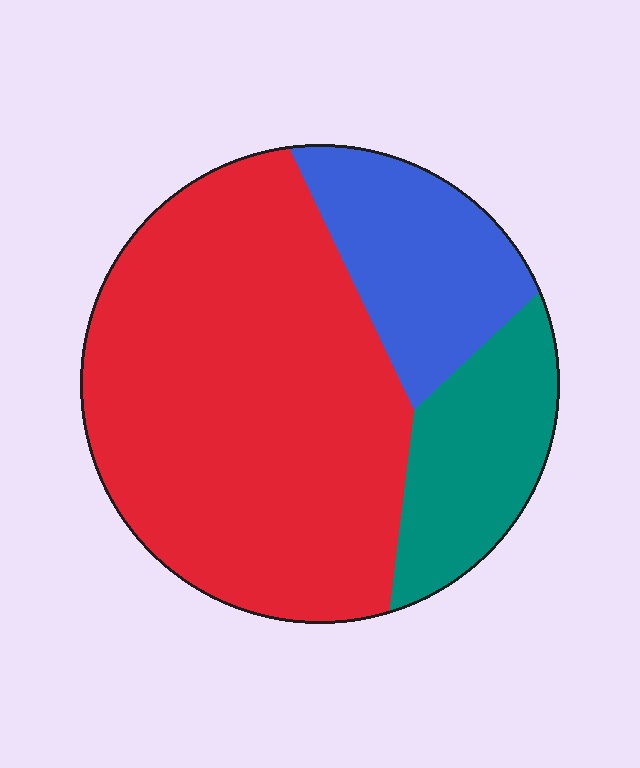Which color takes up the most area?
Red, at roughly 65%.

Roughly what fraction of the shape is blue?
Blue covers about 20% of the shape.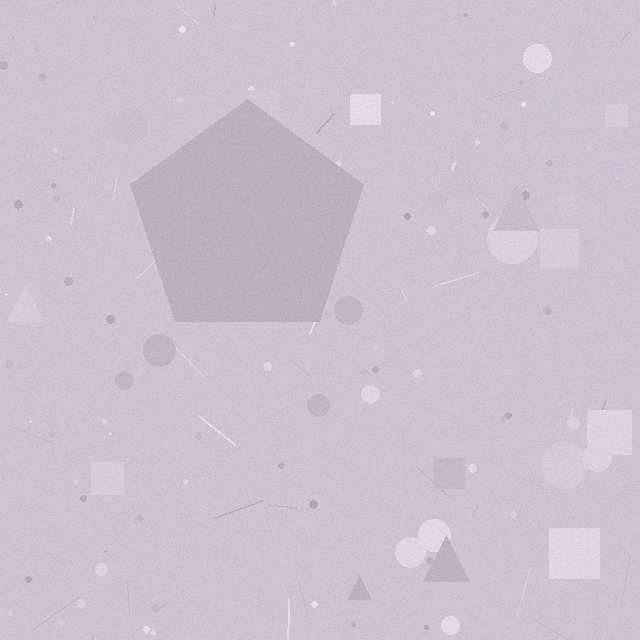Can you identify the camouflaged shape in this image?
The camouflaged shape is a pentagon.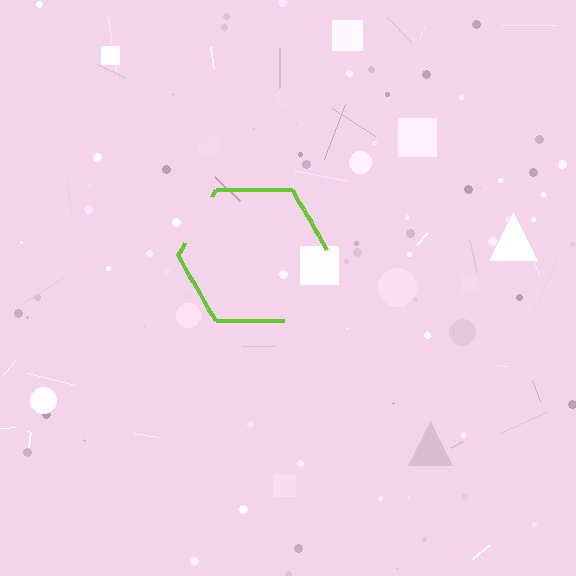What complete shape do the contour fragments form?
The contour fragments form a hexagon.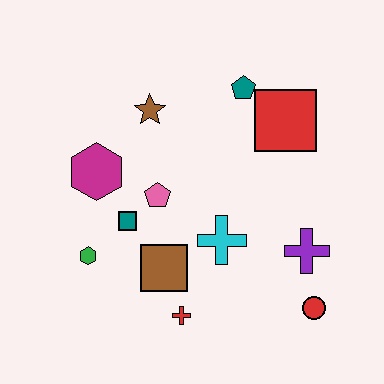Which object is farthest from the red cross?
The teal pentagon is farthest from the red cross.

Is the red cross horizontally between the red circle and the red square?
No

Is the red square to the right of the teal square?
Yes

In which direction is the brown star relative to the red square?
The brown star is to the left of the red square.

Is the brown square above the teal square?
No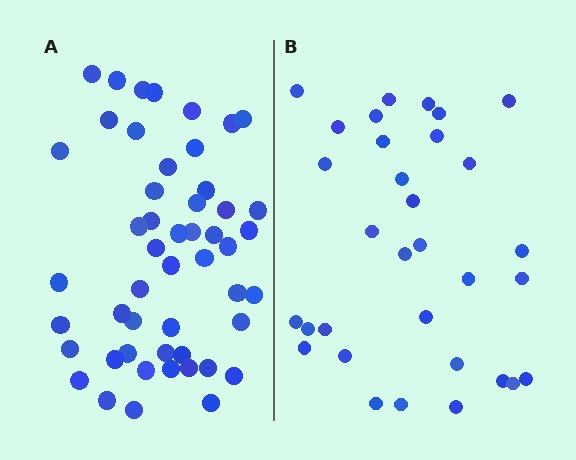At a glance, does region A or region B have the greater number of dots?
Region A (the left region) has more dots.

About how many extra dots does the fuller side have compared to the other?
Region A has approximately 20 more dots than region B.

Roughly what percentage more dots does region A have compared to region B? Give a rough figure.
About 55% more.